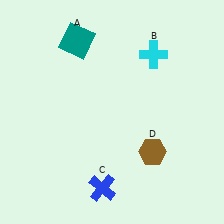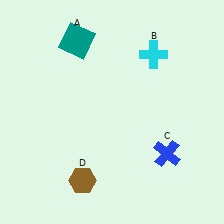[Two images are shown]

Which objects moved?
The objects that moved are: the blue cross (C), the brown hexagon (D).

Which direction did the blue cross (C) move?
The blue cross (C) moved right.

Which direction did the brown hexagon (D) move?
The brown hexagon (D) moved left.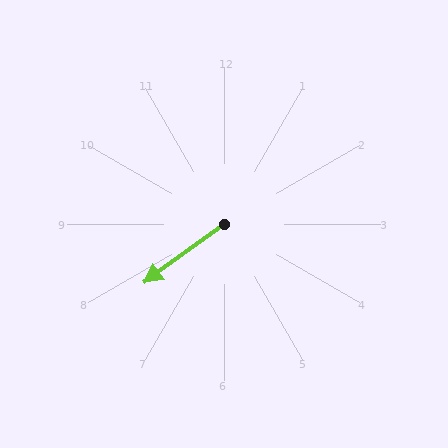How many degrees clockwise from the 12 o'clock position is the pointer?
Approximately 234 degrees.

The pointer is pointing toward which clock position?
Roughly 8 o'clock.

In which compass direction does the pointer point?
Southwest.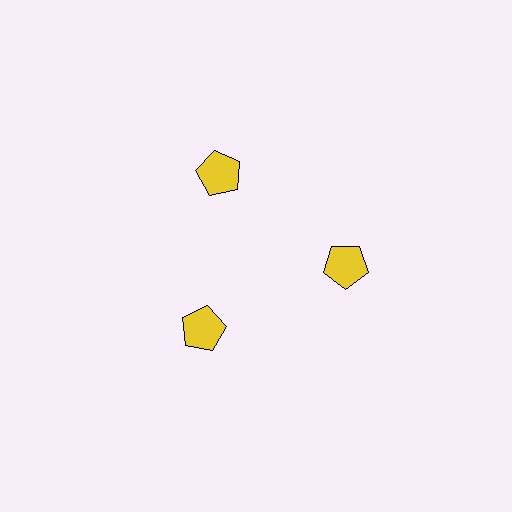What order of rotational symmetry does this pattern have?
This pattern has 3-fold rotational symmetry.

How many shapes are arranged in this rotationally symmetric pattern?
There are 3 shapes, arranged in 3 groups of 1.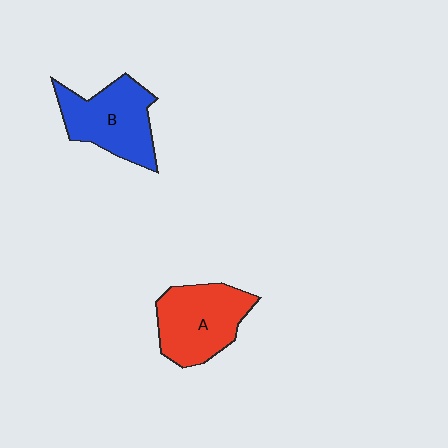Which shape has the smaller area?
Shape B (blue).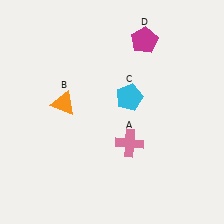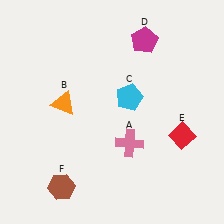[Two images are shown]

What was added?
A red diamond (E), a brown hexagon (F) were added in Image 2.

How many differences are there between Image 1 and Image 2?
There are 2 differences between the two images.